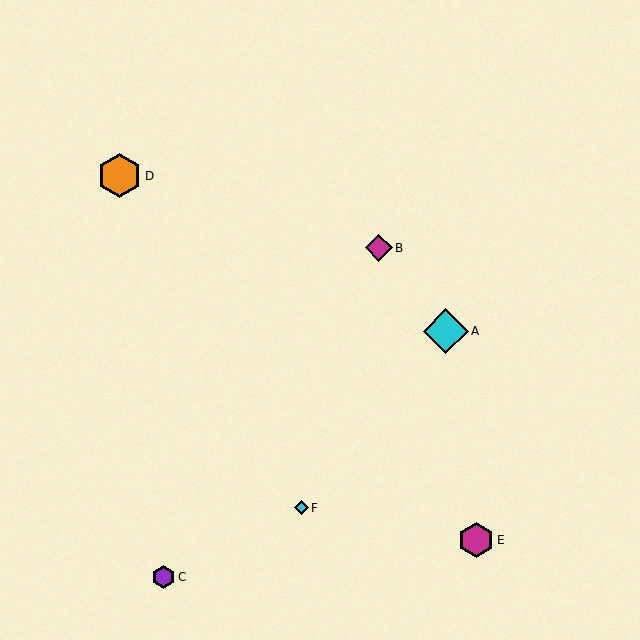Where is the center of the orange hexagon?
The center of the orange hexagon is at (120, 176).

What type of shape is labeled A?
Shape A is a cyan diamond.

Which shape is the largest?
The cyan diamond (labeled A) is the largest.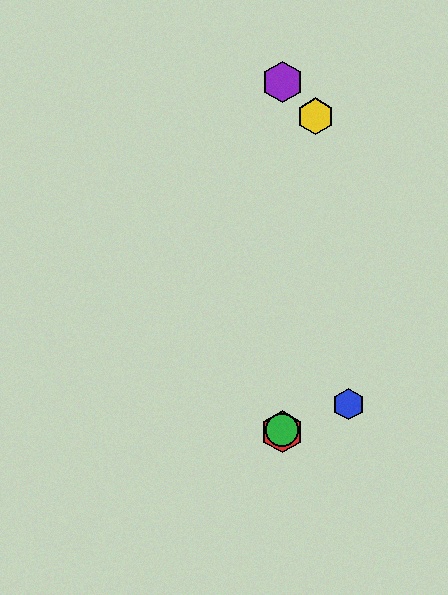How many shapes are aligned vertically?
3 shapes (the red hexagon, the green circle, the purple hexagon) are aligned vertically.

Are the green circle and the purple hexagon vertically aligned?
Yes, both are at x≈282.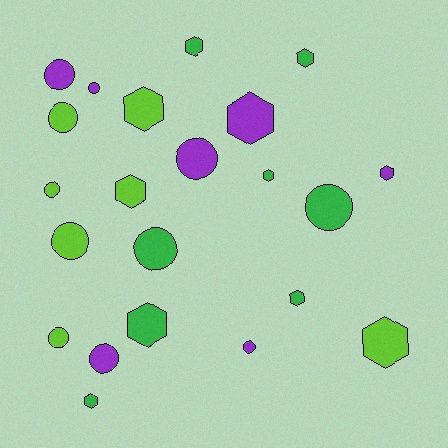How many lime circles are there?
There are 4 lime circles.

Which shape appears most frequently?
Circle, with 11 objects.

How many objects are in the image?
There are 22 objects.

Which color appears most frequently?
Green, with 8 objects.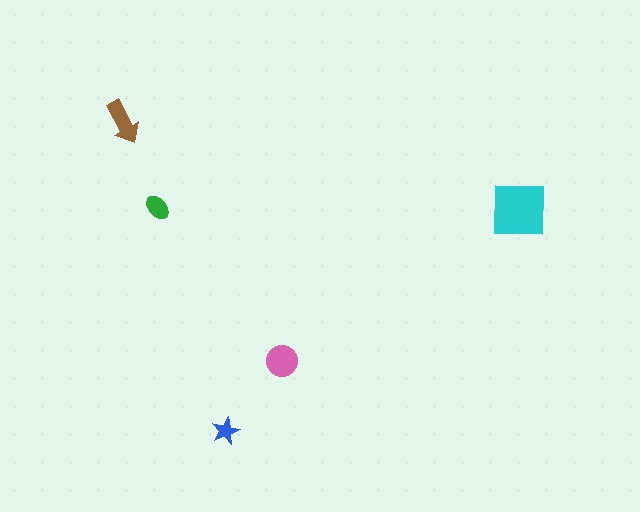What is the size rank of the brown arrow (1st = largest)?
3rd.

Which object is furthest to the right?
The cyan square is rightmost.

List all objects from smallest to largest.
The blue star, the green ellipse, the brown arrow, the pink circle, the cyan square.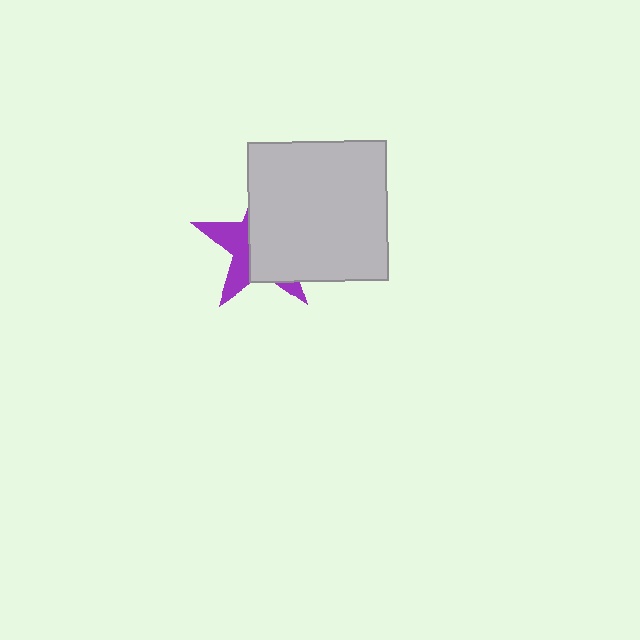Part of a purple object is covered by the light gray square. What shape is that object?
It is a star.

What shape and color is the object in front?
The object in front is a light gray square.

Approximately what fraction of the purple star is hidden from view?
Roughly 64% of the purple star is hidden behind the light gray square.